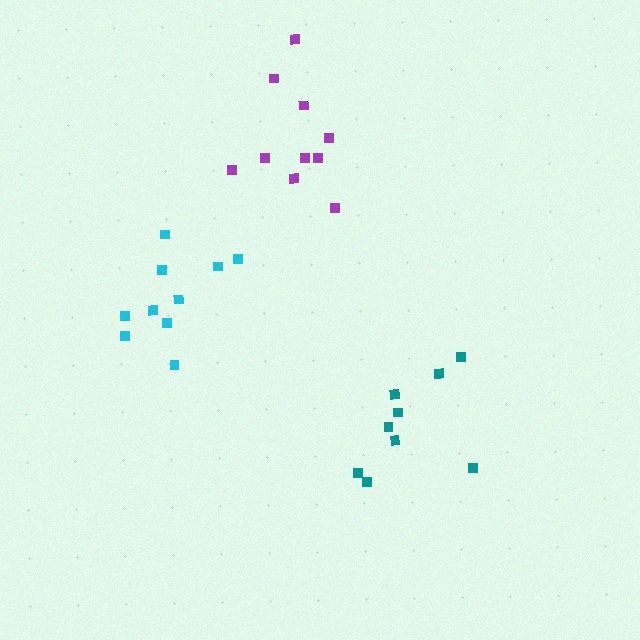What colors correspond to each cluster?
The clusters are colored: purple, cyan, teal.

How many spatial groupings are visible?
There are 3 spatial groupings.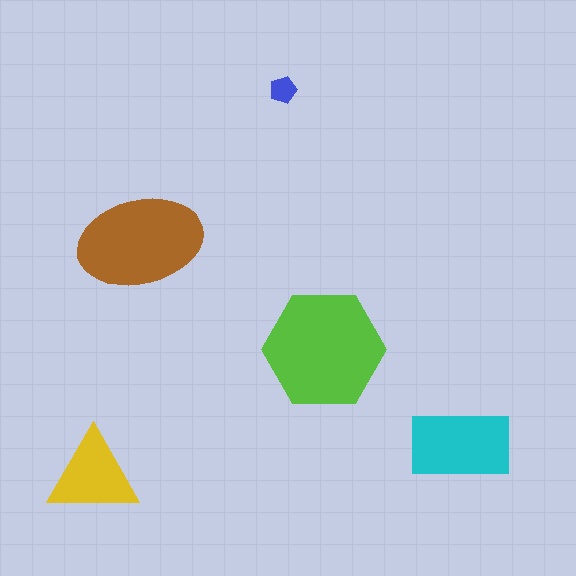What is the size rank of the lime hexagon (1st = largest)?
1st.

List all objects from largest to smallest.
The lime hexagon, the brown ellipse, the cyan rectangle, the yellow triangle, the blue pentagon.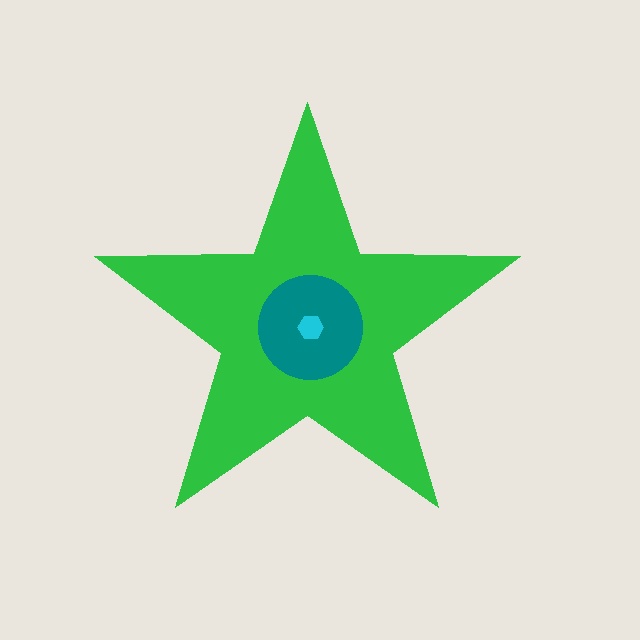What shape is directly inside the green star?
The teal circle.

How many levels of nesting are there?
3.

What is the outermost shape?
The green star.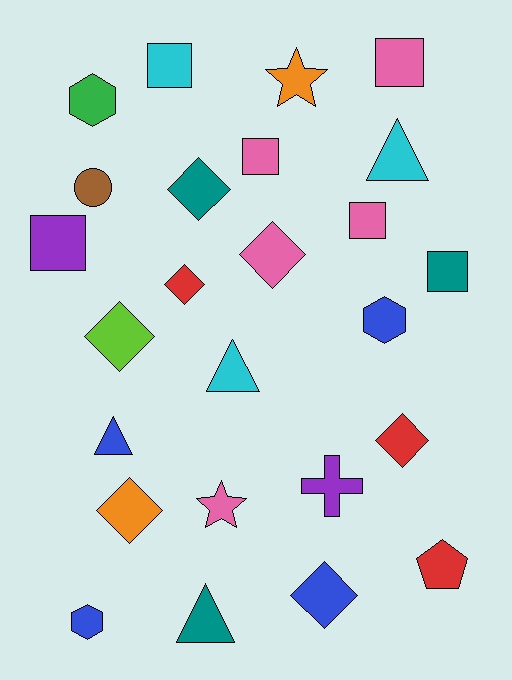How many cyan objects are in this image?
There are 3 cyan objects.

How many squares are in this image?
There are 6 squares.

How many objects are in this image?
There are 25 objects.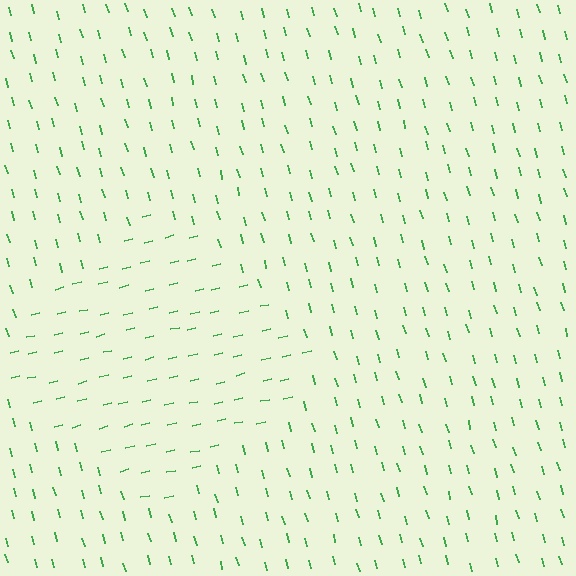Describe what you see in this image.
The image is filled with small green line segments. A diamond region in the image has lines oriented differently from the surrounding lines, creating a visible texture boundary.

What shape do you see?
I see a diamond.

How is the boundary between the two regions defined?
The boundary is defined purely by a change in line orientation (approximately 88 degrees difference). All lines are the same color and thickness.